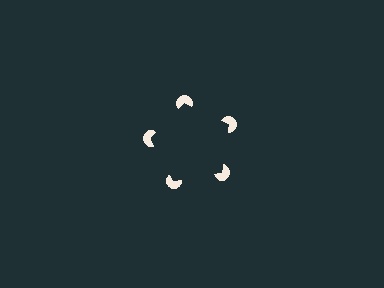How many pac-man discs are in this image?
There are 5 — one at each vertex of the illusory pentagon.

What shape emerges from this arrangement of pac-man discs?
An illusory pentagon — its edges are inferred from the aligned wedge cuts in the pac-man discs, not physically drawn.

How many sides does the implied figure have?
5 sides.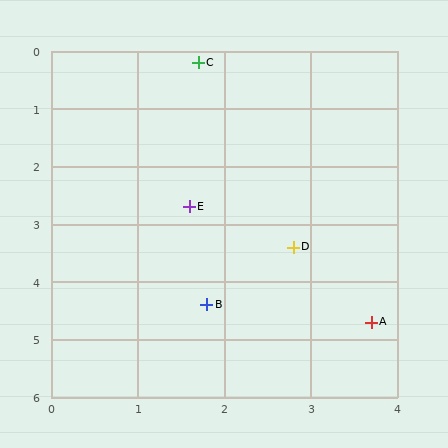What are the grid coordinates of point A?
Point A is at approximately (3.7, 4.7).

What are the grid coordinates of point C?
Point C is at approximately (1.7, 0.2).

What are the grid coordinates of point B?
Point B is at approximately (1.8, 4.4).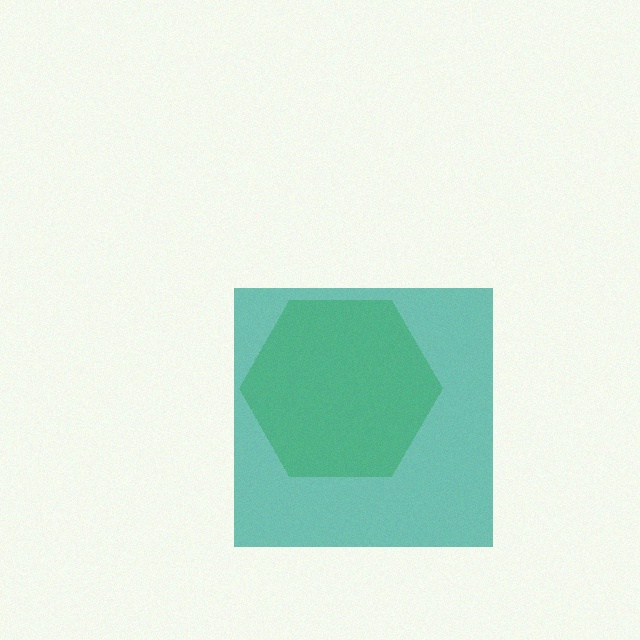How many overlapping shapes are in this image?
There are 2 overlapping shapes in the image.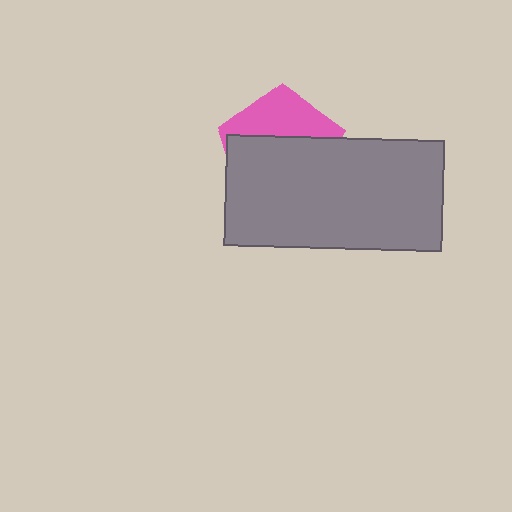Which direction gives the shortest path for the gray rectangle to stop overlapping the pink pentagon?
Moving down gives the shortest separation.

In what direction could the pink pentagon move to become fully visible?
The pink pentagon could move up. That would shift it out from behind the gray rectangle entirely.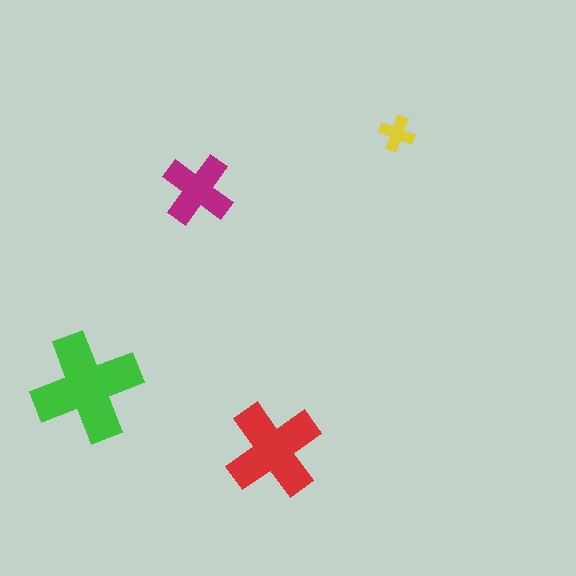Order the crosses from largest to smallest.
the green one, the red one, the magenta one, the yellow one.